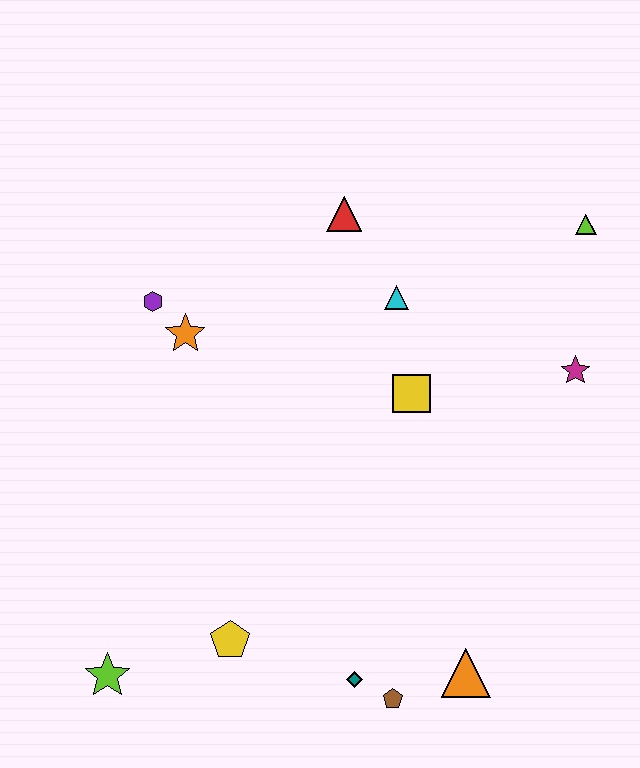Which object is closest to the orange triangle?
The brown pentagon is closest to the orange triangle.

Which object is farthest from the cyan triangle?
The lime star is farthest from the cyan triangle.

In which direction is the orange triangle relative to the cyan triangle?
The orange triangle is below the cyan triangle.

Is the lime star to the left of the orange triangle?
Yes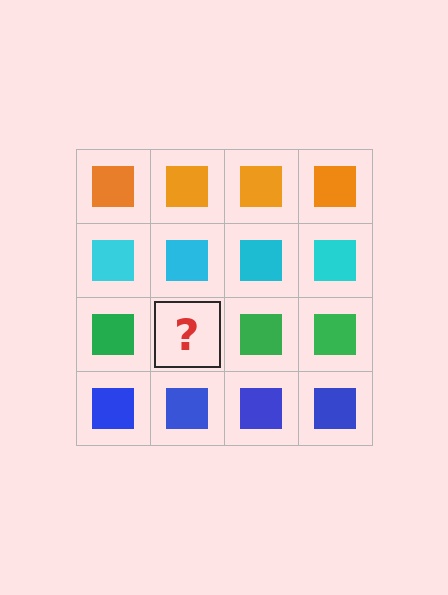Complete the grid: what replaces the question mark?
The question mark should be replaced with a green square.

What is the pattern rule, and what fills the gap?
The rule is that each row has a consistent color. The gap should be filled with a green square.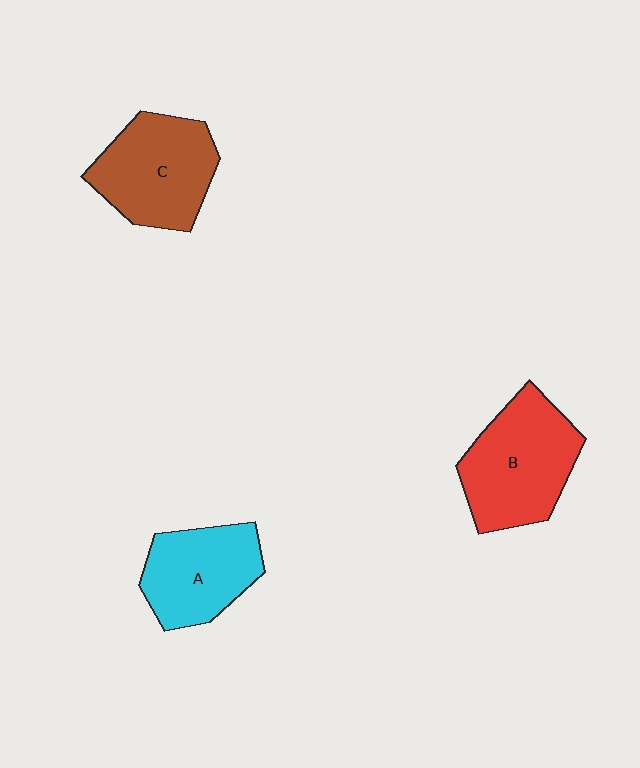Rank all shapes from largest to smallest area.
From largest to smallest: B (red), C (brown), A (cyan).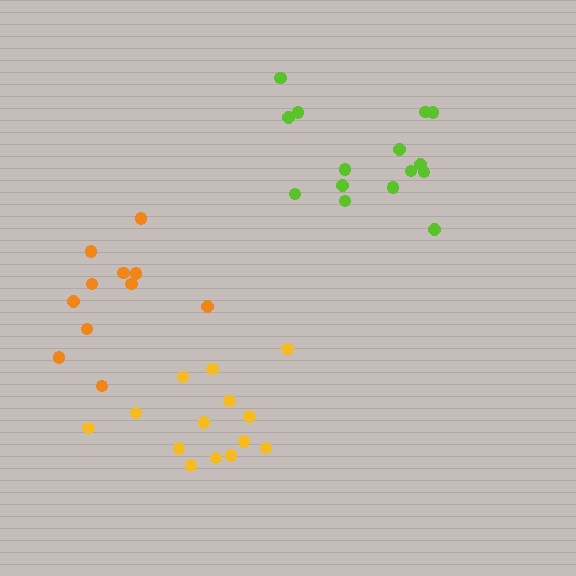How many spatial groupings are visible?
There are 3 spatial groupings.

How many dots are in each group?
Group 1: 15 dots, Group 2: 15 dots, Group 3: 11 dots (41 total).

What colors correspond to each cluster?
The clusters are colored: yellow, lime, orange.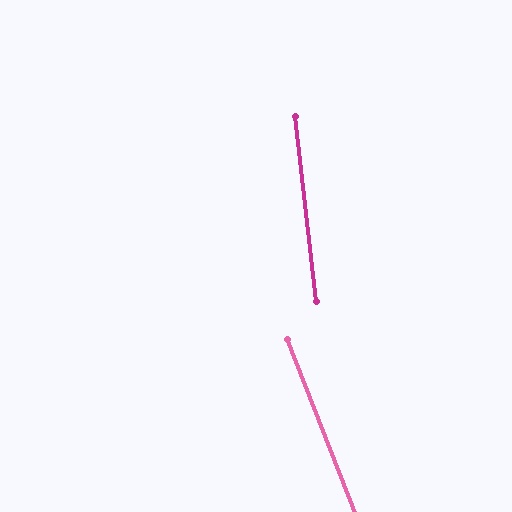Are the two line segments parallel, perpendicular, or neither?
Neither parallel nor perpendicular — they differ by about 15°.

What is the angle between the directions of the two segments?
Approximately 15 degrees.